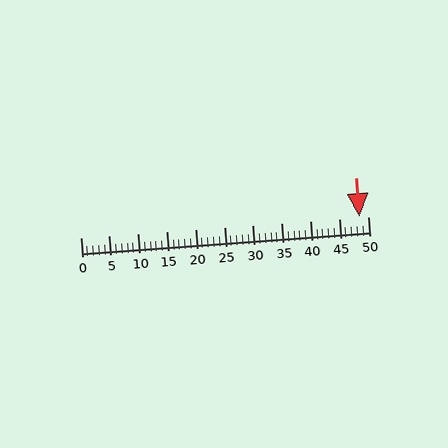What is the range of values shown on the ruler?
The ruler shows values from 0 to 50.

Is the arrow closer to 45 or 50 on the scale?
The arrow is closer to 50.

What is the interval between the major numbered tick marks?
The major tick marks are spaced 5 units apart.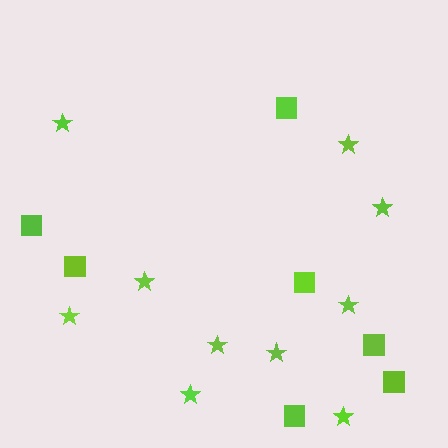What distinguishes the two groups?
There are 2 groups: one group of squares (7) and one group of stars (10).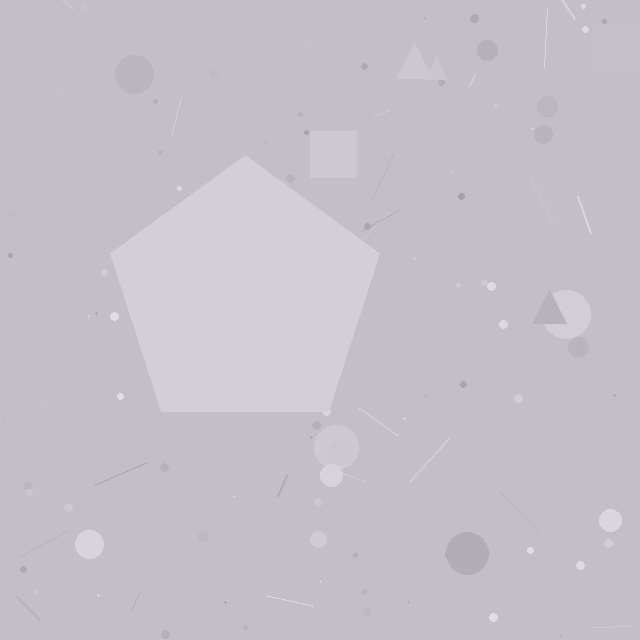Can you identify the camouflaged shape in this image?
The camouflaged shape is a pentagon.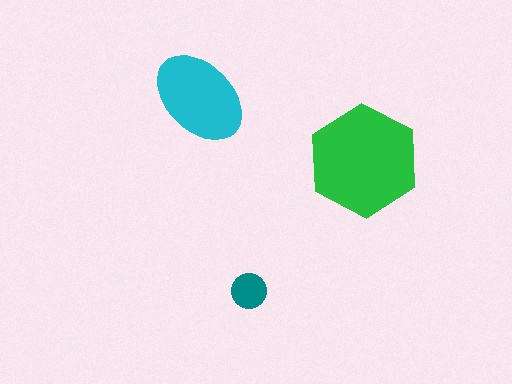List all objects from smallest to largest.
The teal circle, the cyan ellipse, the green hexagon.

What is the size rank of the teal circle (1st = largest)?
3rd.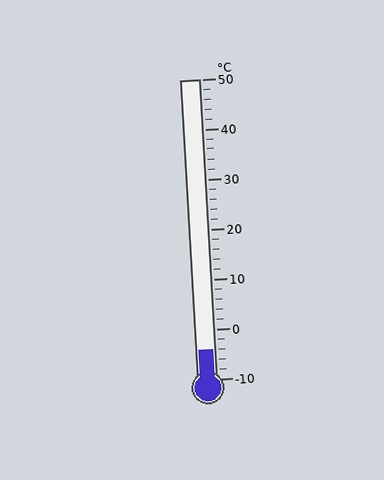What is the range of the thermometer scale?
The thermometer scale ranges from -10°C to 50°C.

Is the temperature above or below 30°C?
The temperature is below 30°C.